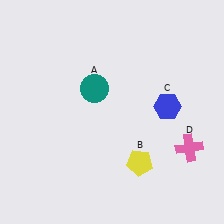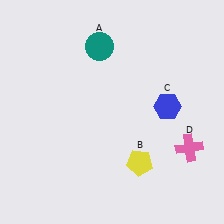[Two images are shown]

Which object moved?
The teal circle (A) moved up.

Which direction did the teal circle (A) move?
The teal circle (A) moved up.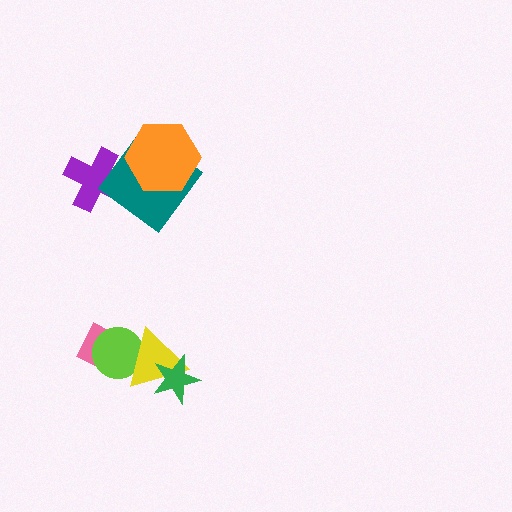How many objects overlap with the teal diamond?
2 objects overlap with the teal diamond.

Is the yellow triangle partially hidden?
Yes, it is partially covered by another shape.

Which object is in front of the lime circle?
The yellow triangle is in front of the lime circle.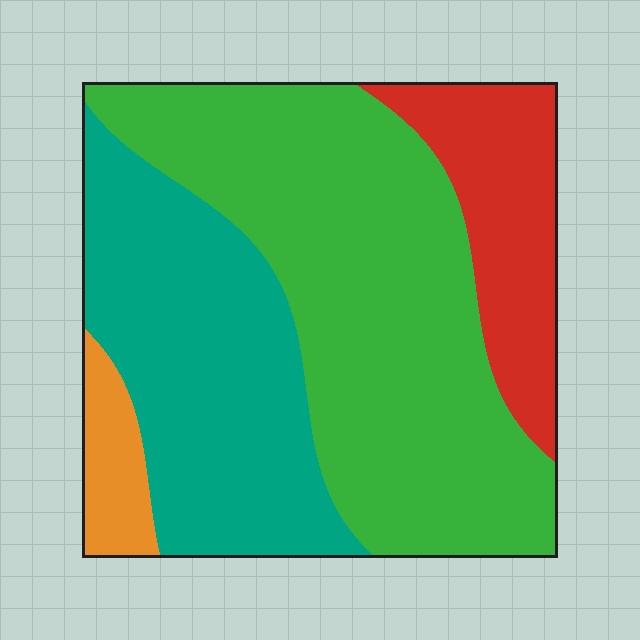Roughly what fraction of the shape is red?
Red covers about 15% of the shape.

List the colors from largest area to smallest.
From largest to smallest: green, teal, red, orange.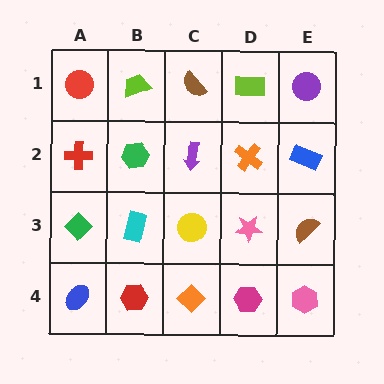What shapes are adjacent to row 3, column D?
An orange cross (row 2, column D), a magenta hexagon (row 4, column D), a yellow circle (row 3, column C), a brown semicircle (row 3, column E).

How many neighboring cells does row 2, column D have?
4.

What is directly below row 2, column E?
A brown semicircle.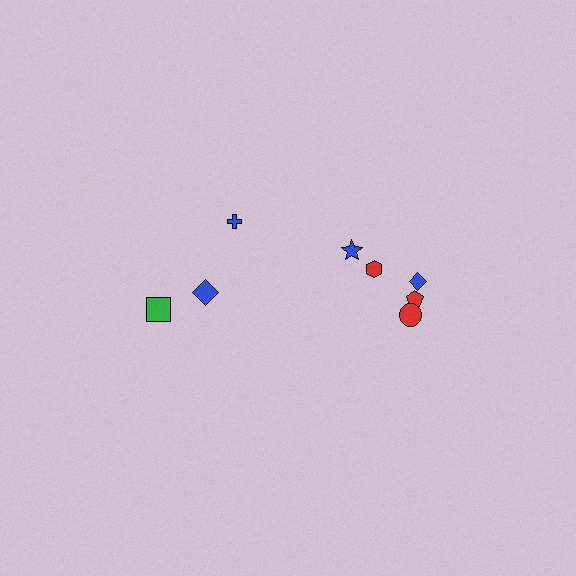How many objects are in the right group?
There are 5 objects.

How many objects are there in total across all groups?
There are 8 objects.